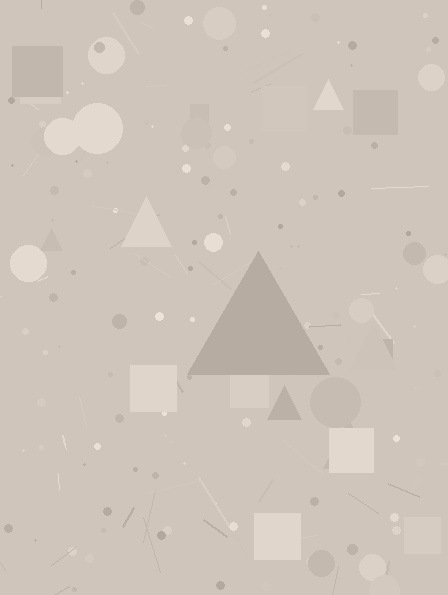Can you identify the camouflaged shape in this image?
The camouflaged shape is a triangle.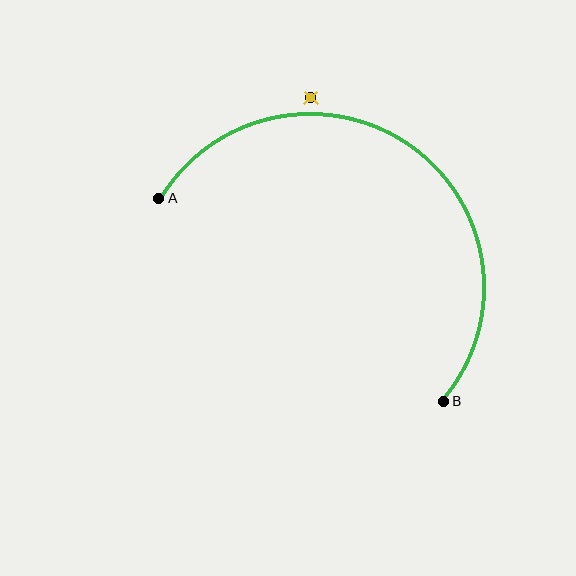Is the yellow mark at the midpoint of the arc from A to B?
No — the yellow mark does not lie on the arc at all. It sits slightly outside the curve.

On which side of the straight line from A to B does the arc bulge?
The arc bulges above and to the right of the straight line connecting A and B.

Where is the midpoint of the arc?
The arc midpoint is the point on the curve farthest from the straight line joining A and B. It sits above and to the right of that line.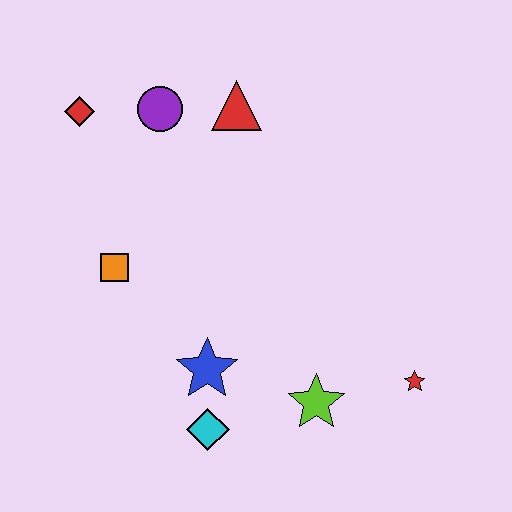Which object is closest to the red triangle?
The purple circle is closest to the red triangle.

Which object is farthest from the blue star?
The red diamond is farthest from the blue star.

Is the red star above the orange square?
No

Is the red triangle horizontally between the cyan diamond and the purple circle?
No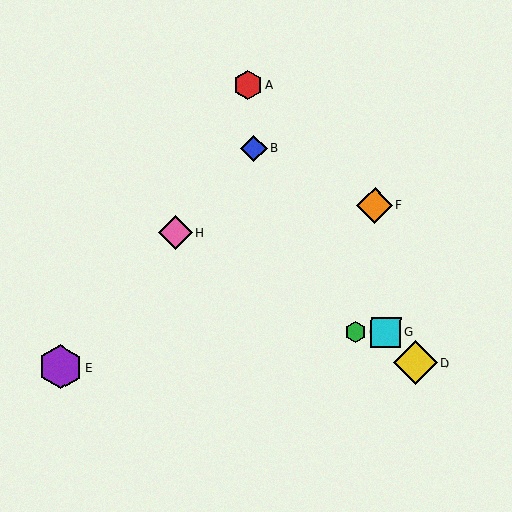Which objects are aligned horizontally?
Objects C, G are aligned horizontally.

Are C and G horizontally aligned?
Yes, both are at y≈332.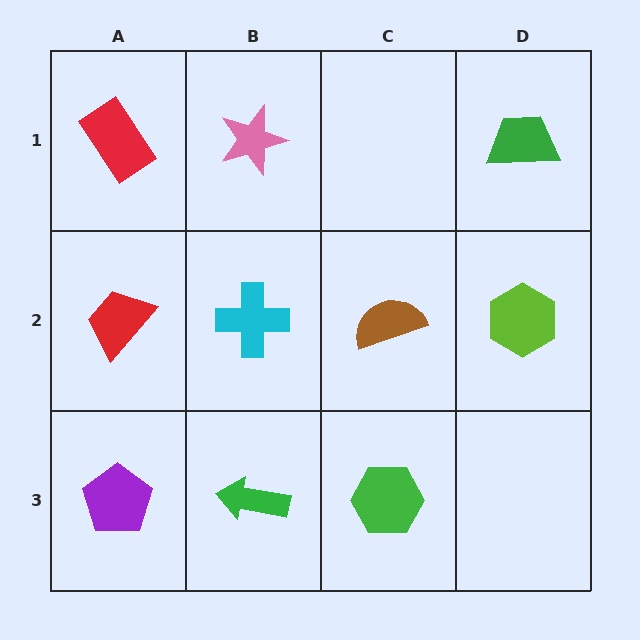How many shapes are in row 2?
4 shapes.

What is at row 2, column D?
A lime hexagon.